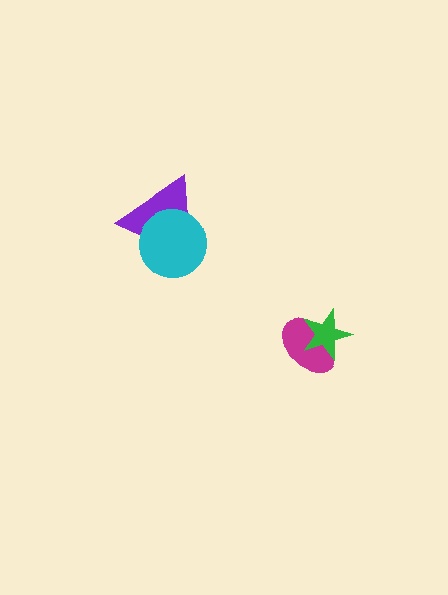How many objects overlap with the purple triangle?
1 object overlaps with the purple triangle.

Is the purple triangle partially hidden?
Yes, it is partially covered by another shape.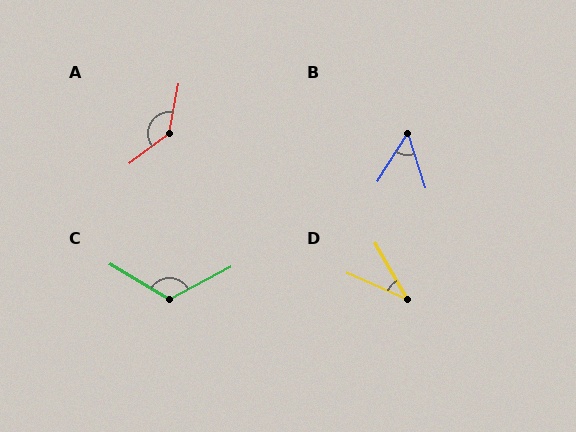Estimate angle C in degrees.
Approximately 121 degrees.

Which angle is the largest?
A, at approximately 138 degrees.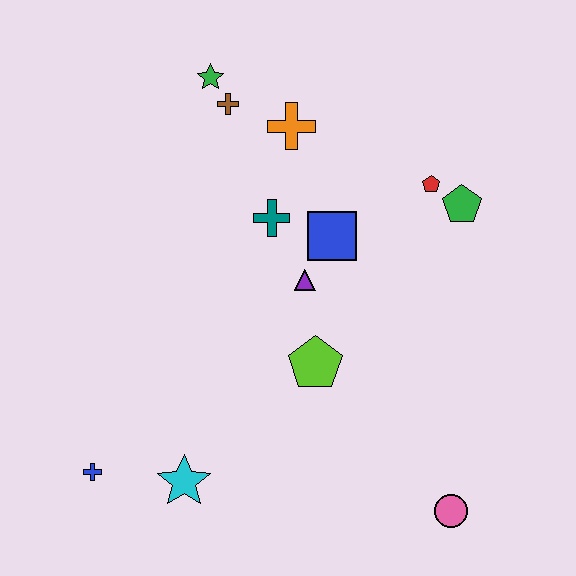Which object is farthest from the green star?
The pink circle is farthest from the green star.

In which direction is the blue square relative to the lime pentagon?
The blue square is above the lime pentagon.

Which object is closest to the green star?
The brown cross is closest to the green star.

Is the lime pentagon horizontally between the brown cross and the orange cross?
No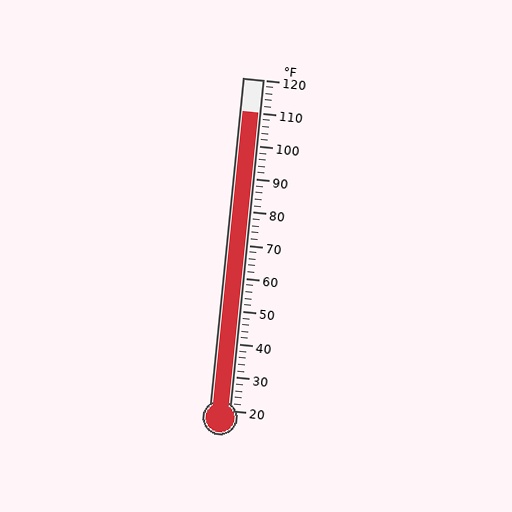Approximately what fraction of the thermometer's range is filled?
The thermometer is filled to approximately 90% of its range.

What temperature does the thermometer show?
The thermometer shows approximately 110°F.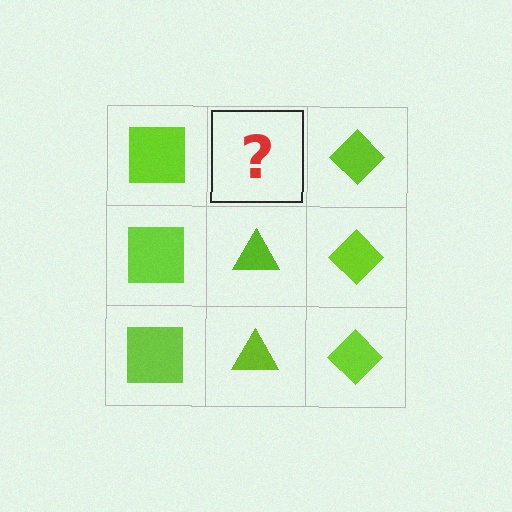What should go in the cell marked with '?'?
The missing cell should contain a lime triangle.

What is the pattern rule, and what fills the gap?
The rule is that each column has a consistent shape. The gap should be filled with a lime triangle.